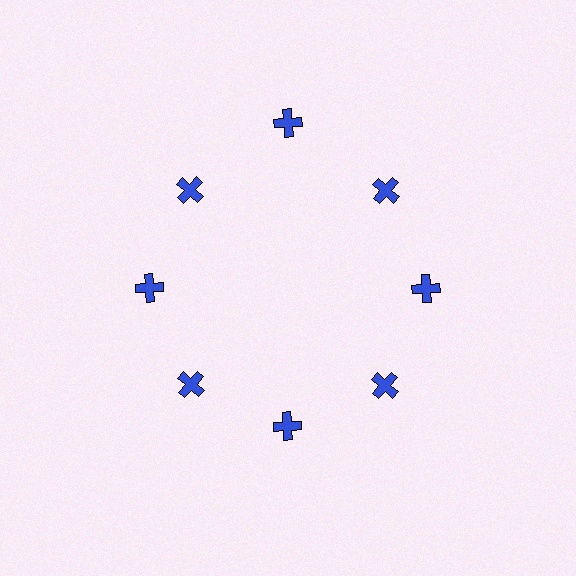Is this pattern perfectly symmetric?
No. The 8 blue crosses are arranged in a ring, but one element near the 12 o'clock position is pushed outward from the center, breaking the 8-fold rotational symmetry.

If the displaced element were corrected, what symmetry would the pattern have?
It would have 8-fold rotational symmetry — the pattern would map onto itself every 45 degrees.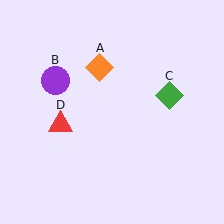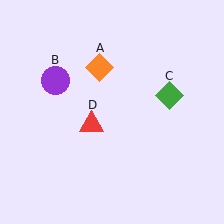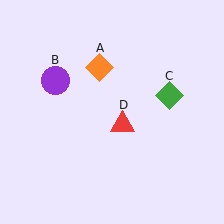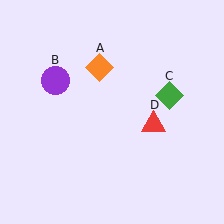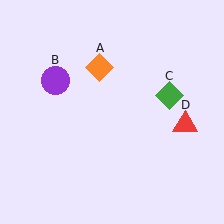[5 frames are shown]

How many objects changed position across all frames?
1 object changed position: red triangle (object D).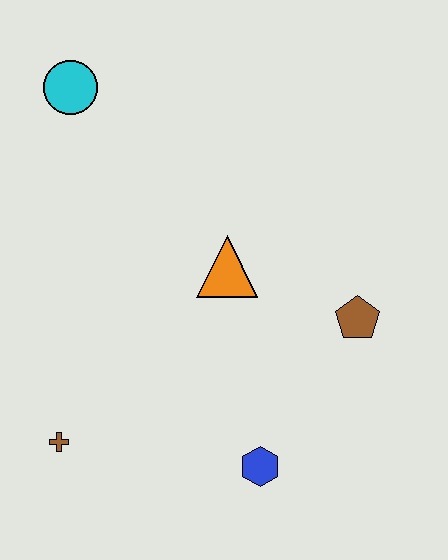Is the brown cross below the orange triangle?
Yes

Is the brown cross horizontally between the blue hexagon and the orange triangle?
No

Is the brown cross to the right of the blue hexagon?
No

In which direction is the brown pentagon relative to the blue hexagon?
The brown pentagon is above the blue hexagon.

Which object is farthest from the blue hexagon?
The cyan circle is farthest from the blue hexagon.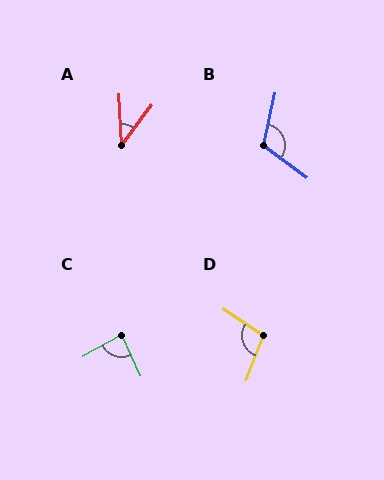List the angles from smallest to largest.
A (39°), C (87°), D (101°), B (114°).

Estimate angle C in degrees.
Approximately 87 degrees.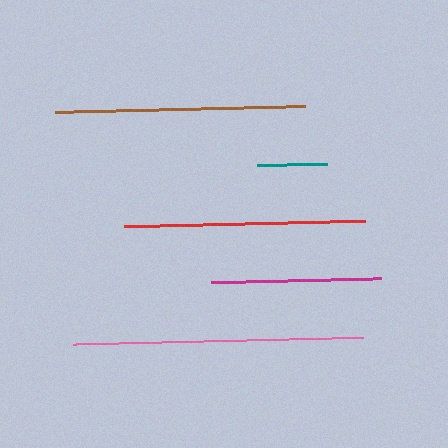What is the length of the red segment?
The red segment is approximately 241 pixels long.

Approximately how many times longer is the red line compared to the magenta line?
The red line is approximately 1.4 times the length of the magenta line.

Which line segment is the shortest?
The teal line is the shortest at approximately 70 pixels.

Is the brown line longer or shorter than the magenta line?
The brown line is longer than the magenta line.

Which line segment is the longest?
The pink line is the longest at approximately 290 pixels.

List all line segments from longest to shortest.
From longest to shortest: pink, brown, red, magenta, teal.